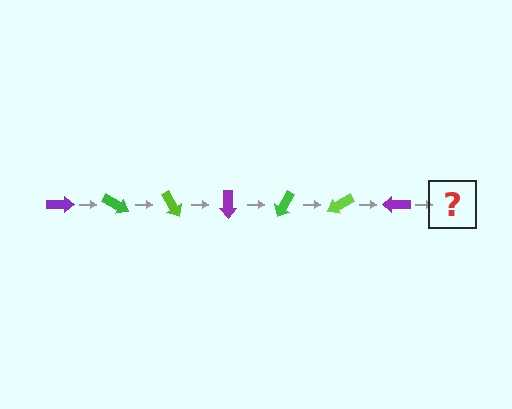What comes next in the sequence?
The next element should be a green arrow, rotated 210 degrees from the start.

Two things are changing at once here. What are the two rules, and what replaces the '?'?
The two rules are that it rotates 30 degrees each step and the color cycles through purple, green, and lime. The '?' should be a green arrow, rotated 210 degrees from the start.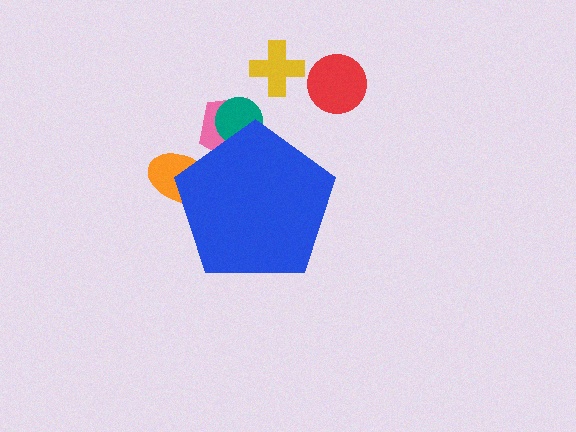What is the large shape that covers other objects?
A blue pentagon.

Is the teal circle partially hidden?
Yes, the teal circle is partially hidden behind the blue pentagon.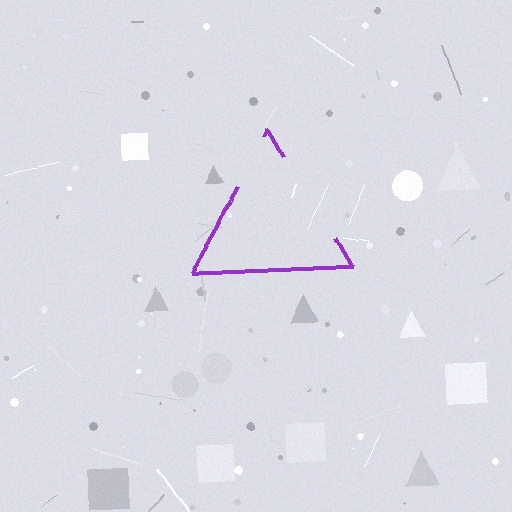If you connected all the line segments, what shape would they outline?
They would outline a triangle.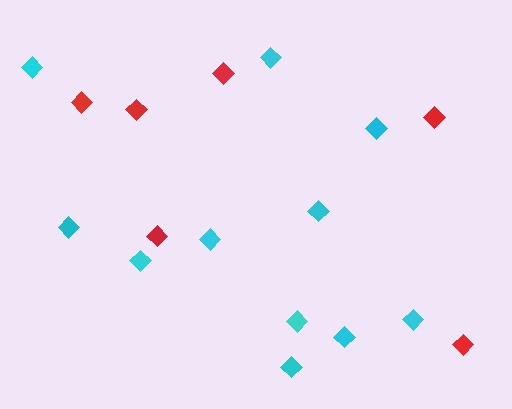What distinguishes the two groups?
There are 2 groups: one group of red diamonds (6) and one group of cyan diamonds (11).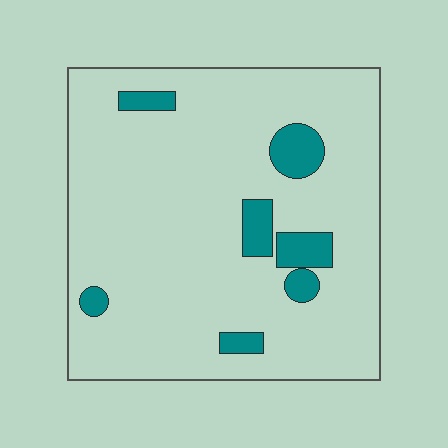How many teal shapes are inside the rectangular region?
7.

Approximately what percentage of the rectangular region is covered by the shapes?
Approximately 10%.